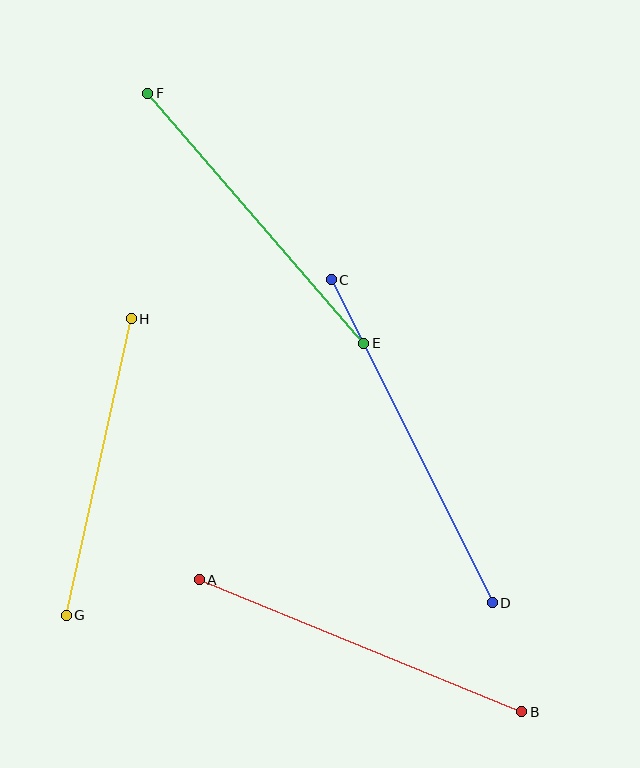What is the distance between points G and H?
The distance is approximately 304 pixels.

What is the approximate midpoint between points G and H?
The midpoint is at approximately (99, 467) pixels.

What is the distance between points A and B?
The distance is approximately 348 pixels.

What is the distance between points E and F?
The distance is approximately 331 pixels.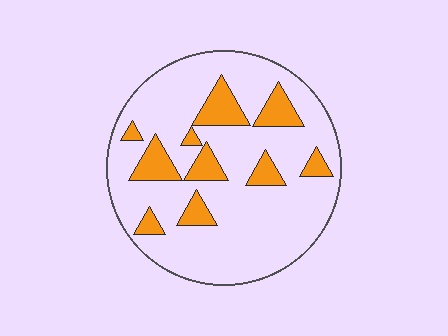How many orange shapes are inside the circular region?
10.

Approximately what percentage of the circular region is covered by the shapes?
Approximately 20%.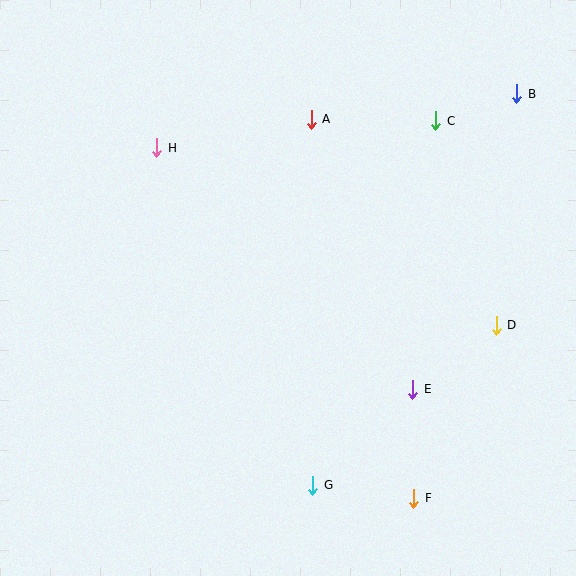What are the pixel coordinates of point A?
Point A is at (311, 119).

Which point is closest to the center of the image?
Point E at (413, 389) is closest to the center.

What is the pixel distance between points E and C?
The distance between E and C is 270 pixels.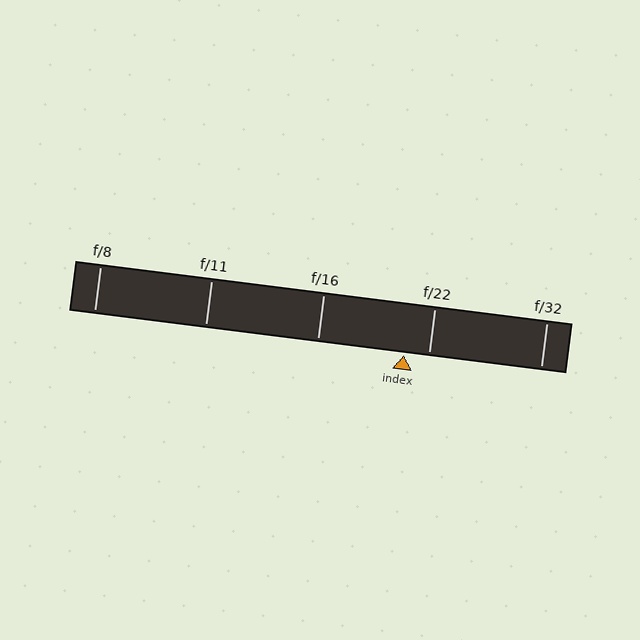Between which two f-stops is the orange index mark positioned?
The index mark is between f/16 and f/22.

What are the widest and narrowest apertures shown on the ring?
The widest aperture shown is f/8 and the narrowest is f/32.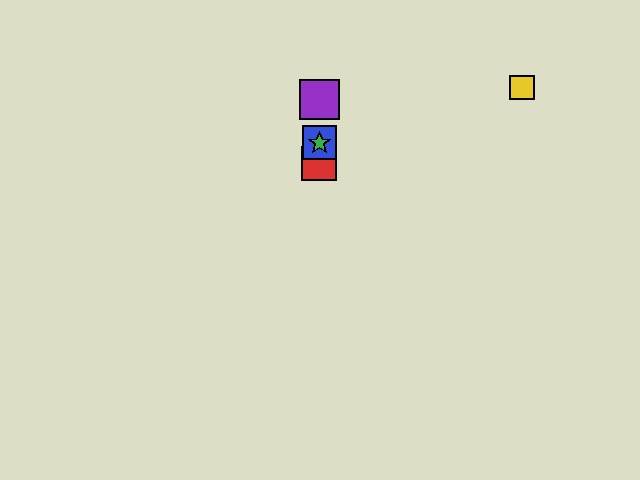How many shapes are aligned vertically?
4 shapes (the red square, the blue square, the green star, the purple square) are aligned vertically.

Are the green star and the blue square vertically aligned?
Yes, both are at x≈319.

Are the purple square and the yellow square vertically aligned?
No, the purple square is at x≈319 and the yellow square is at x≈522.